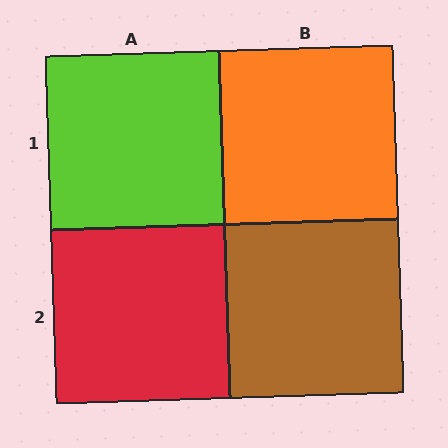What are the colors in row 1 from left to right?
Lime, orange.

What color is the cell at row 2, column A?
Red.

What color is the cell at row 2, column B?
Brown.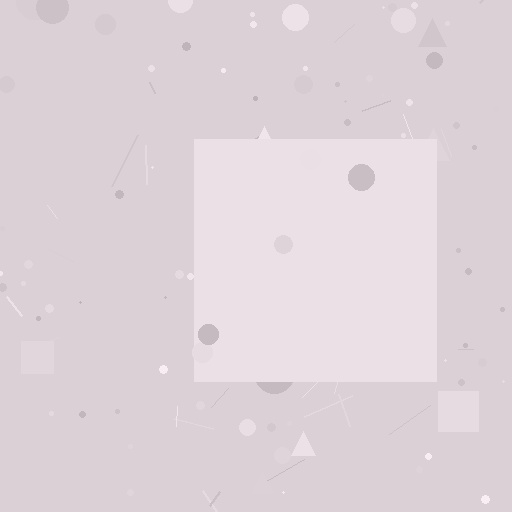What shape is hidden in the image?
A square is hidden in the image.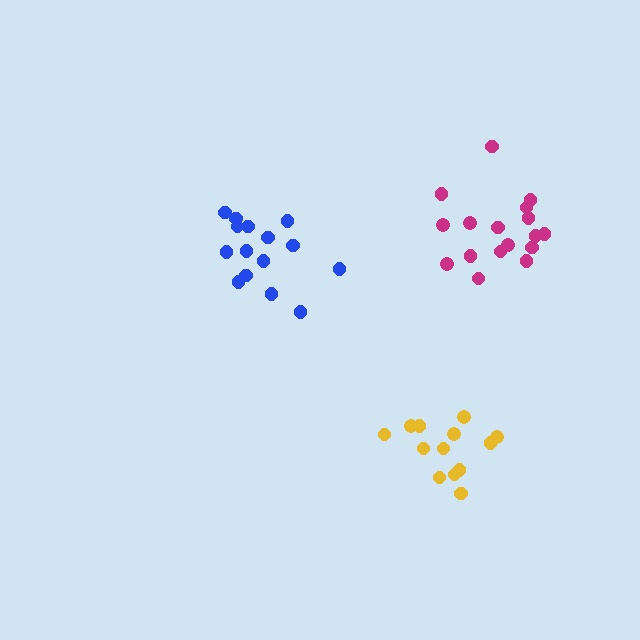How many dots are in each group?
Group 1: 13 dots, Group 2: 15 dots, Group 3: 17 dots (45 total).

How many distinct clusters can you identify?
There are 3 distinct clusters.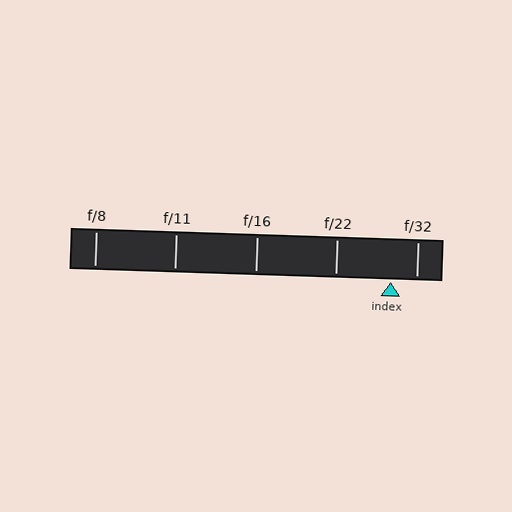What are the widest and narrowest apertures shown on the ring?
The widest aperture shown is f/8 and the narrowest is f/32.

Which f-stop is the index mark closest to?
The index mark is closest to f/32.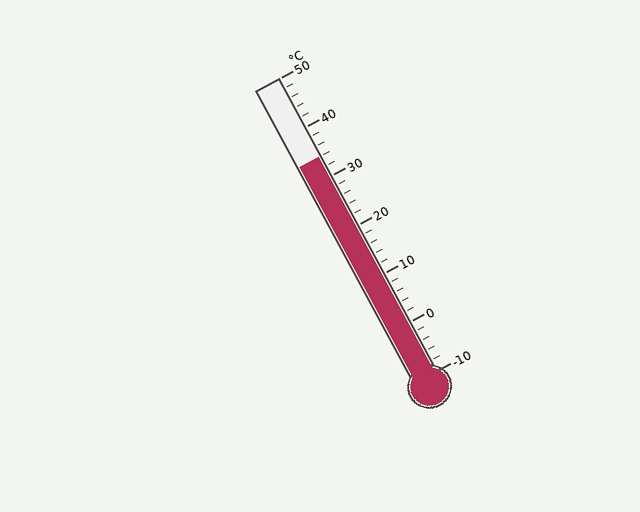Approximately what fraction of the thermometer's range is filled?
The thermometer is filled to approximately 75% of its range.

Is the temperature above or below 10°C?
The temperature is above 10°C.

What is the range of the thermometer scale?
The thermometer scale ranges from -10°C to 50°C.